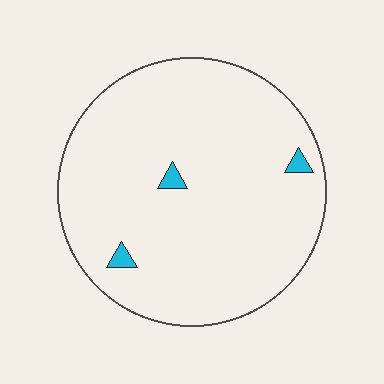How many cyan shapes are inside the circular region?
3.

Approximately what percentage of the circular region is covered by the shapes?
Approximately 0%.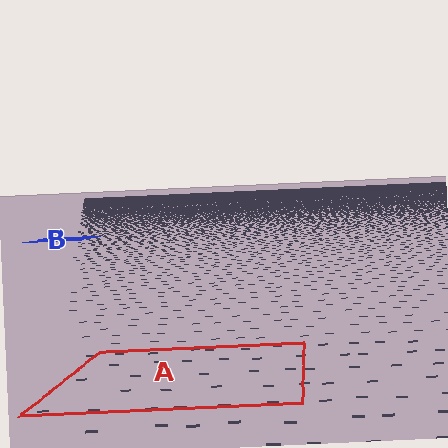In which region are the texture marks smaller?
The texture marks are smaller in region B, because it is farther away.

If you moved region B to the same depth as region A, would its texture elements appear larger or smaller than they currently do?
They would appear larger. At a closer depth, the same texture elements are projected at a bigger on-screen size.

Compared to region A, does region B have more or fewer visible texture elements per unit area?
Region B has more texture elements per unit area — they are packed more densely because it is farther away.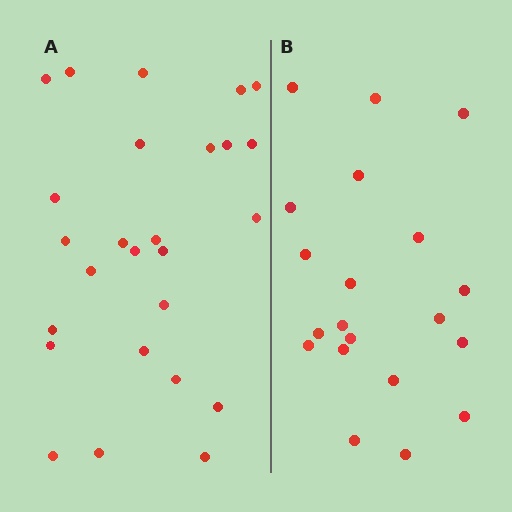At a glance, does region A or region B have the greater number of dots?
Region A (the left region) has more dots.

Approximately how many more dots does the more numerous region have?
Region A has about 6 more dots than region B.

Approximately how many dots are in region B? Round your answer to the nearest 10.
About 20 dots.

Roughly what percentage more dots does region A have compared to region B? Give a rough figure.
About 30% more.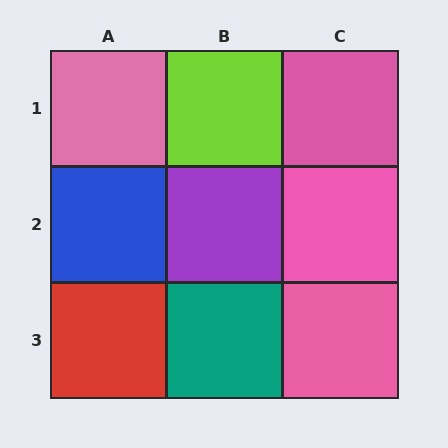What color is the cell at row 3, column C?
Pink.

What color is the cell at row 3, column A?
Red.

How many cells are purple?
1 cell is purple.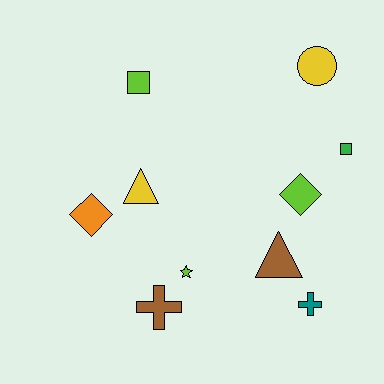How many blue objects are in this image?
There are no blue objects.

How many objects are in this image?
There are 10 objects.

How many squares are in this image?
There are 2 squares.